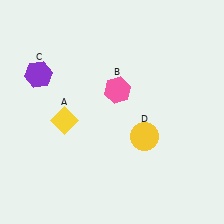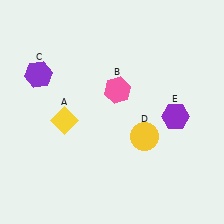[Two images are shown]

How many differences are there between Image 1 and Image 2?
There is 1 difference between the two images.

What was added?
A purple hexagon (E) was added in Image 2.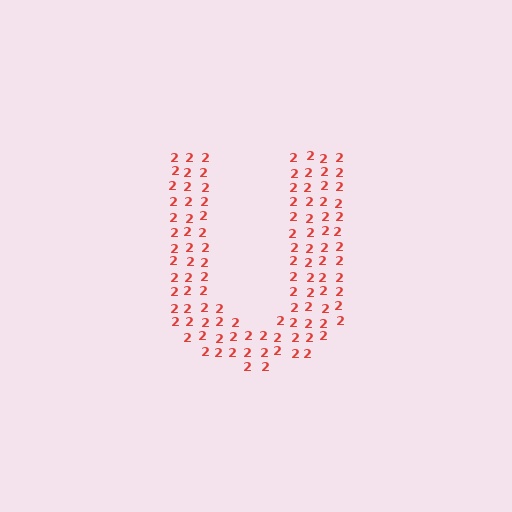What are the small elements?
The small elements are digit 2's.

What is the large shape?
The large shape is the letter U.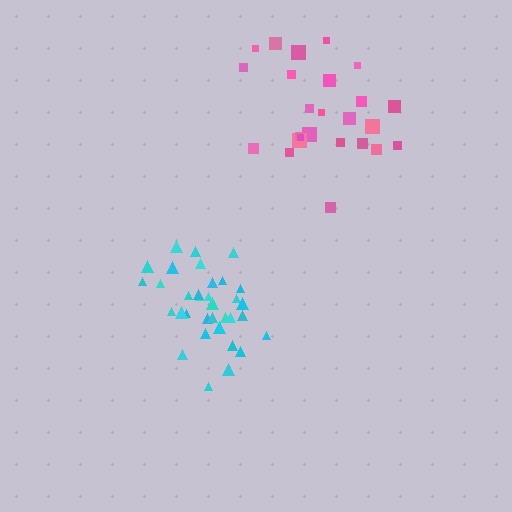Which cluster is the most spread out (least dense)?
Pink.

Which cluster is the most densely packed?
Cyan.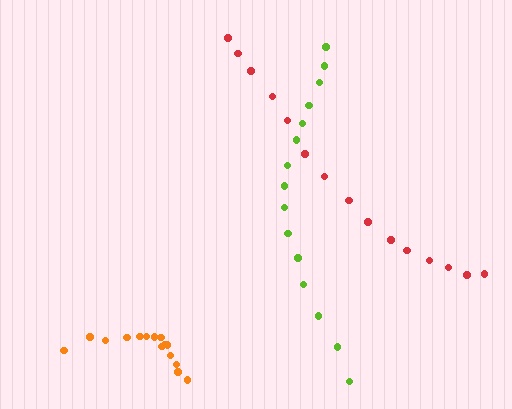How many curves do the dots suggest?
There are 3 distinct paths.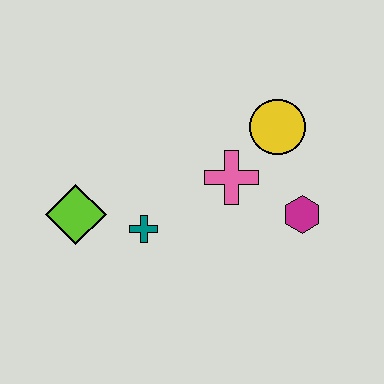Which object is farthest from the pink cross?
The lime diamond is farthest from the pink cross.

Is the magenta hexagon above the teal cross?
Yes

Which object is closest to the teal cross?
The lime diamond is closest to the teal cross.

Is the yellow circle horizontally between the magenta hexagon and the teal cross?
Yes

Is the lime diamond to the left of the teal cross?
Yes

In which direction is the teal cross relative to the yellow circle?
The teal cross is to the left of the yellow circle.